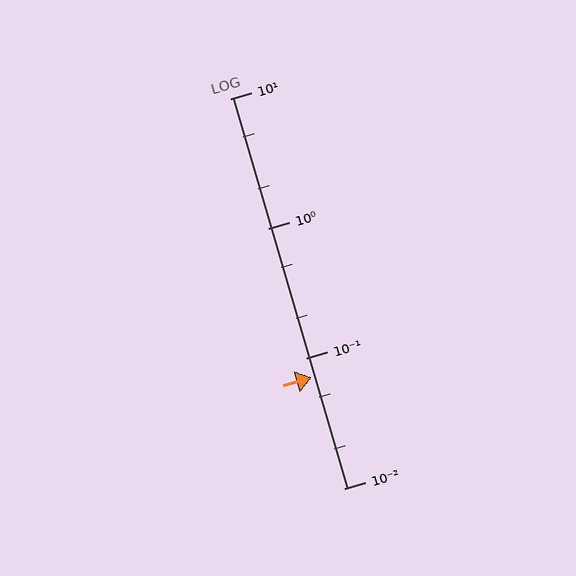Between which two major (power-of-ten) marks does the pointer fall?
The pointer is between 0.01 and 0.1.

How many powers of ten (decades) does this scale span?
The scale spans 3 decades, from 0.01 to 10.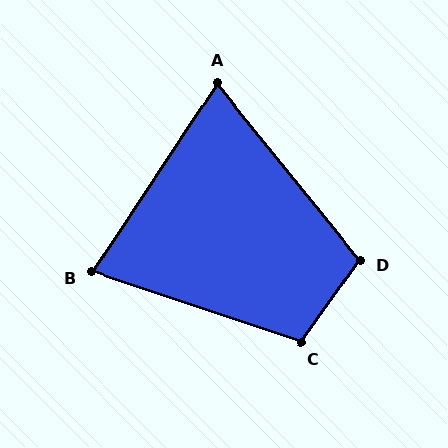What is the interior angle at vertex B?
Approximately 75 degrees (acute).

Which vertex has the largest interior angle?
C, at approximately 107 degrees.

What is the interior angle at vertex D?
Approximately 105 degrees (obtuse).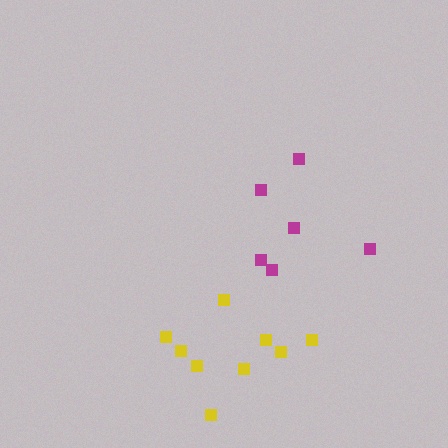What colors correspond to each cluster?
The clusters are colored: yellow, magenta.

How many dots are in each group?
Group 1: 9 dots, Group 2: 6 dots (15 total).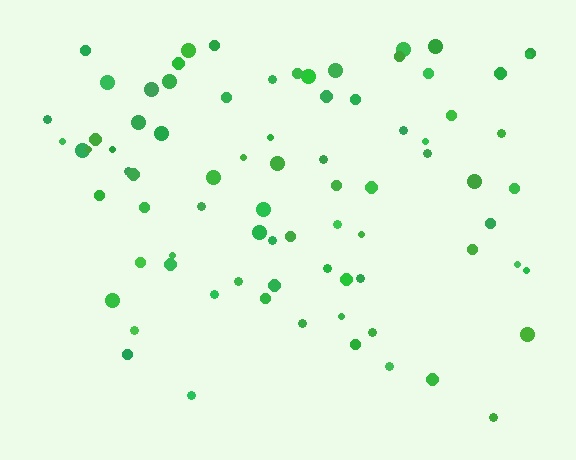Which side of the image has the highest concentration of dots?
The top.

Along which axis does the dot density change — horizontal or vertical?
Vertical.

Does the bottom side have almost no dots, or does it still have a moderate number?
Still a moderate number, just noticeably fewer than the top.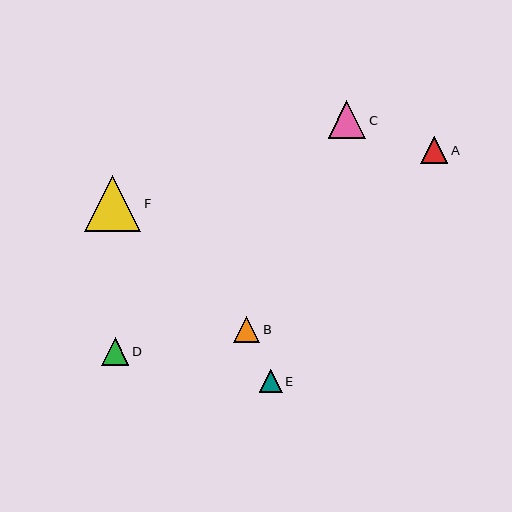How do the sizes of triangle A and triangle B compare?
Triangle A and triangle B are approximately the same size.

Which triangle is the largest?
Triangle F is the largest with a size of approximately 56 pixels.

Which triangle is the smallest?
Triangle E is the smallest with a size of approximately 23 pixels.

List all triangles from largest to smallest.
From largest to smallest: F, C, D, A, B, E.